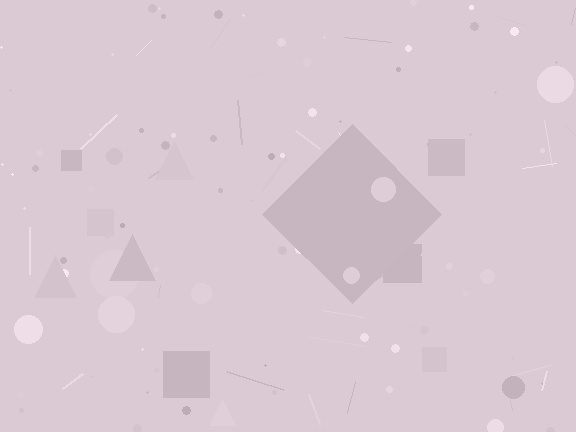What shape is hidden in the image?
A diamond is hidden in the image.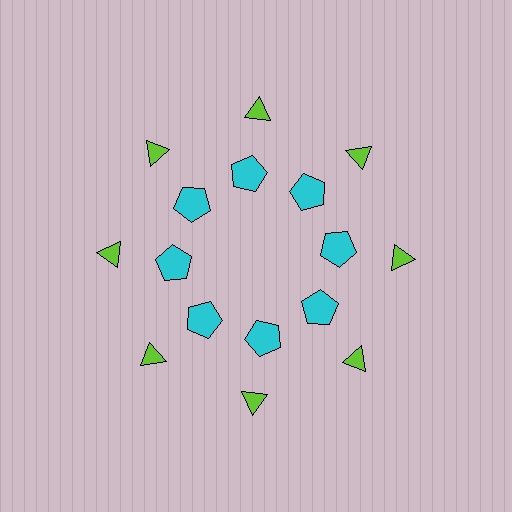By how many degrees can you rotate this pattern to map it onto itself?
The pattern maps onto itself every 45 degrees of rotation.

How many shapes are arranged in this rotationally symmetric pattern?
There are 16 shapes, arranged in 8 groups of 2.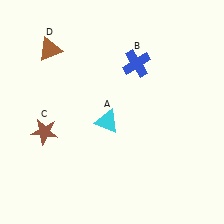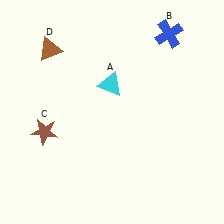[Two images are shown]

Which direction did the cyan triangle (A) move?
The cyan triangle (A) moved up.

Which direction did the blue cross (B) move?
The blue cross (B) moved right.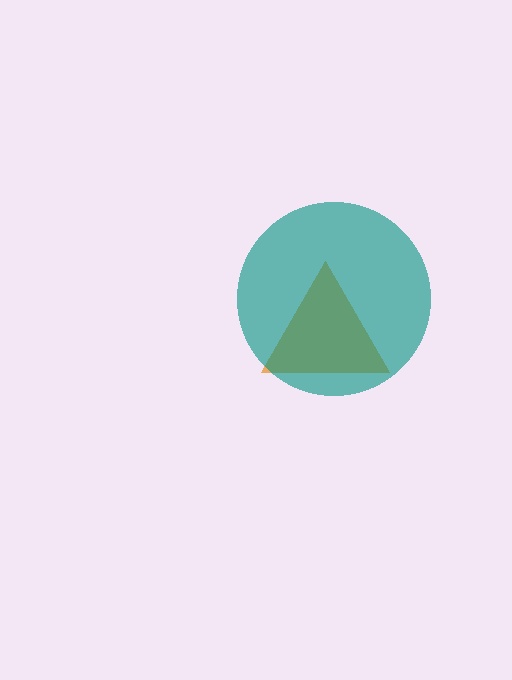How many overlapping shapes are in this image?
There are 2 overlapping shapes in the image.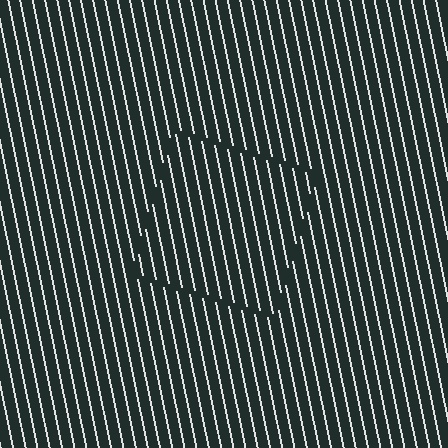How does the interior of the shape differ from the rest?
The interior of the shape contains the same grating, shifted by half a period — the contour is defined by the phase discontinuity where line-ends from the inner and outer gratings abut.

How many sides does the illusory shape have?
4 sides — the line-ends trace a square.